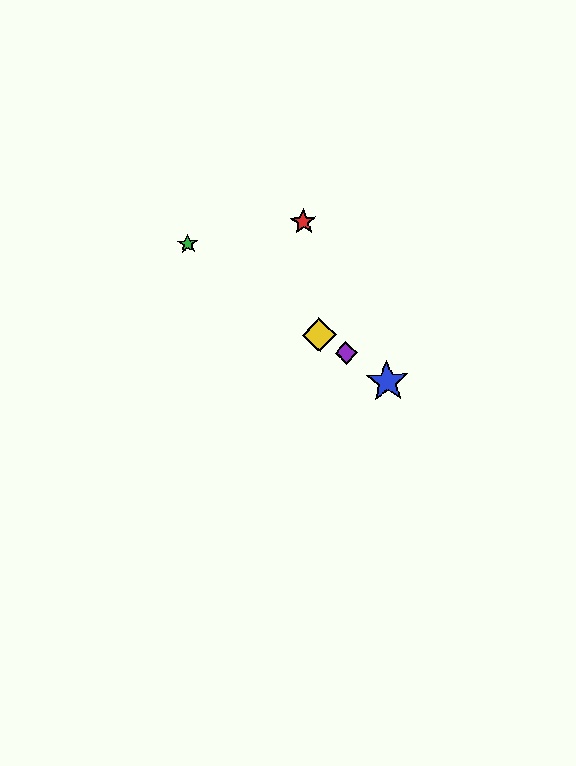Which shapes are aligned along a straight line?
The blue star, the green star, the yellow diamond, the purple diamond are aligned along a straight line.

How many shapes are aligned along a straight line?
4 shapes (the blue star, the green star, the yellow diamond, the purple diamond) are aligned along a straight line.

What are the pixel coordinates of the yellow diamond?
The yellow diamond is at (320, 335).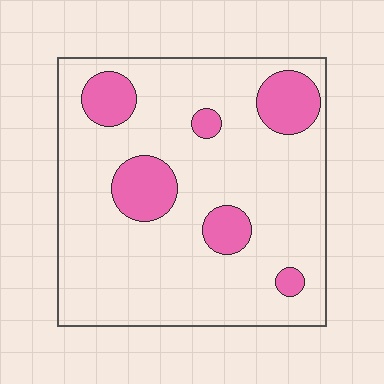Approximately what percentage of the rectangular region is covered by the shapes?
Approximately 15%.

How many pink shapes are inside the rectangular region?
6.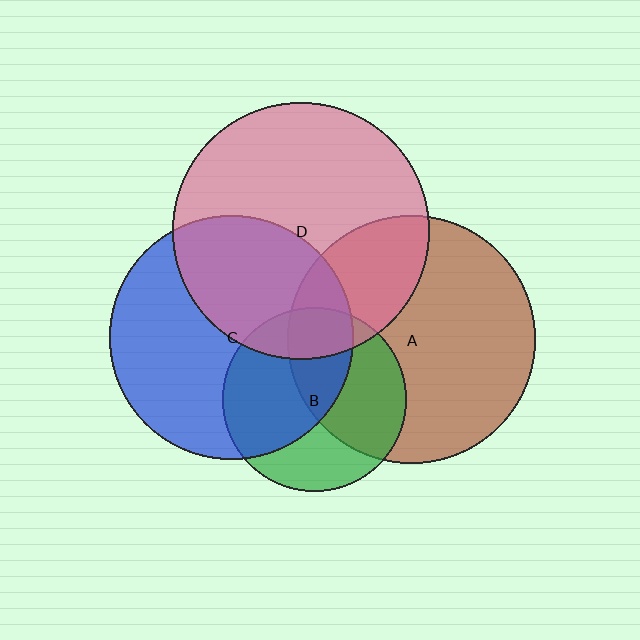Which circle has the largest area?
Circle D (pink).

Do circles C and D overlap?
Yes.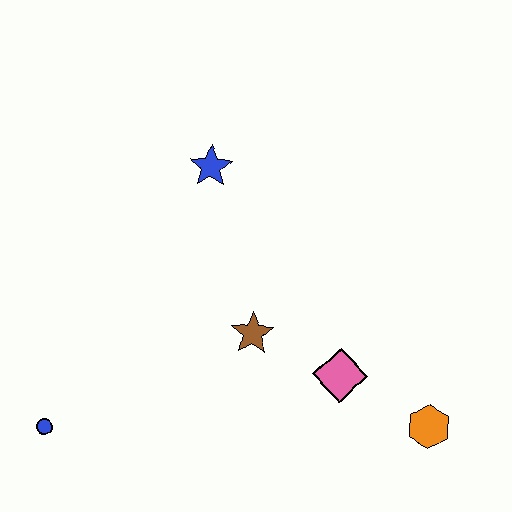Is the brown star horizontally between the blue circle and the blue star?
No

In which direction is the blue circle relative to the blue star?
The blue circle is below the blue star.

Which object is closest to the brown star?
The pink diamond is closest to the brown star.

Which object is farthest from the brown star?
The blue circle is farthest from the brown star.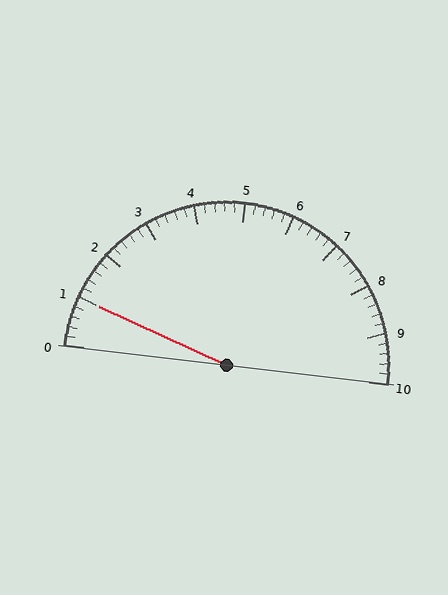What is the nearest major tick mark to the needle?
The nearest major tick mark is 1.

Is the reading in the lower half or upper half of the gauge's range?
The reading is in the lower half of the range (0 to 10).